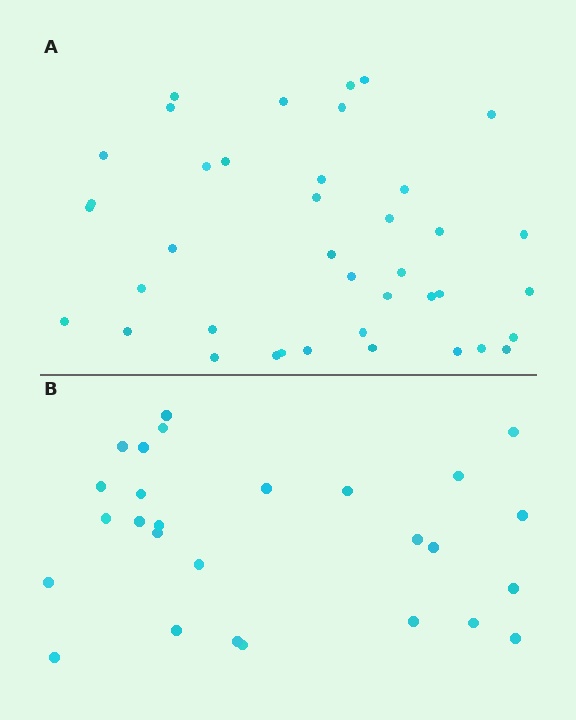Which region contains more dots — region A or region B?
Region A (the top region) has more dots.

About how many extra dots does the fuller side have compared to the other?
Region A has approximately 15 more dots than region B.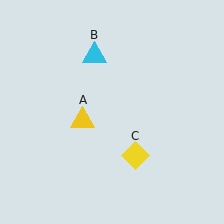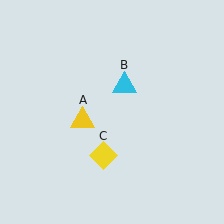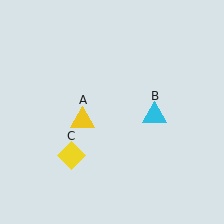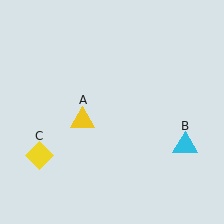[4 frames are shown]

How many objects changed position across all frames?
2 objects changed position: cyan triangle (object B), yellow diamond (object C).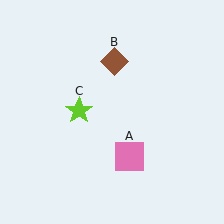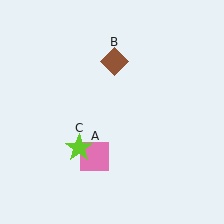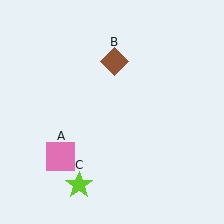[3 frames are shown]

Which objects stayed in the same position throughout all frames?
Brown diamond (object B) remained stationary.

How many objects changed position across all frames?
2 objects changed position: pink square (object A), lime star (object C).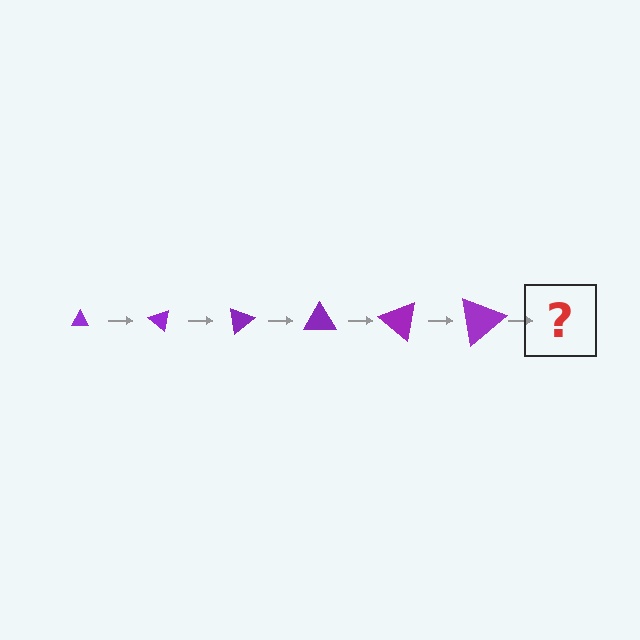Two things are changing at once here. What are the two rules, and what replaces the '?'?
The two rules are that the triangle grows larger each step and it rotates 40 degrees each step. The '?' should be a triangle, larger than the previous one and rotated 240 degrees from the start.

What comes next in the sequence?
The next element should be a triangle, larger than the previous one and rotated 240 degrees from the start.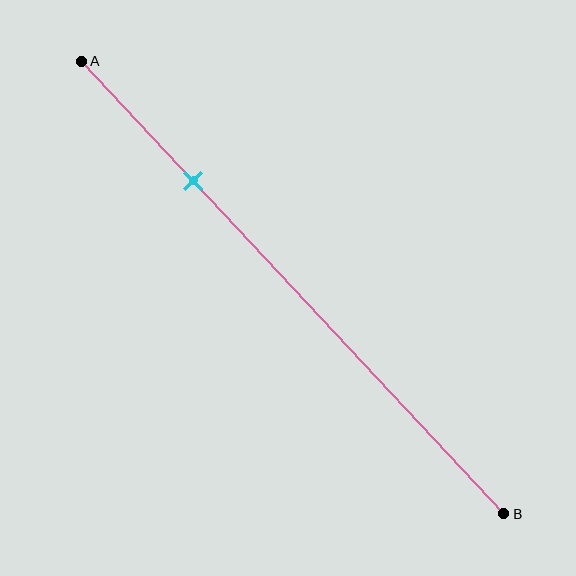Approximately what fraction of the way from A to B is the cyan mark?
The cyan mark is approximately 25% of the way from A to B.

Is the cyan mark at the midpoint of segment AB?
No, the mark is at about 25% from A, not at the 50% midpoint.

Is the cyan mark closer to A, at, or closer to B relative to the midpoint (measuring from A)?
The cyan mark is closer to point A than the midpoint of segment AB.